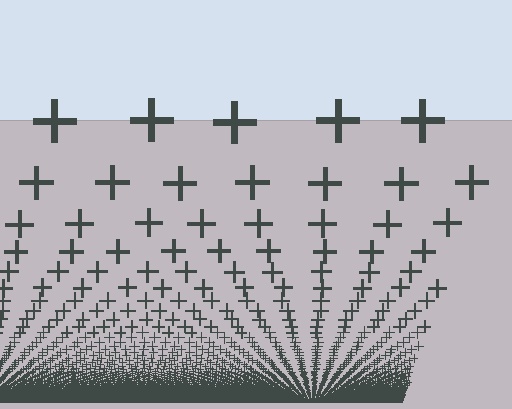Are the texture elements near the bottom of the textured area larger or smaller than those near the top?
Smaller. The gradient is inverted — elements near the bottom are smaller and denser.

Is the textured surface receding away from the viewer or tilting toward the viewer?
The surface appears to tilt toward the viewer. Texture elements get larger and sparser toward the top.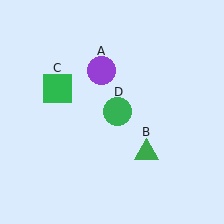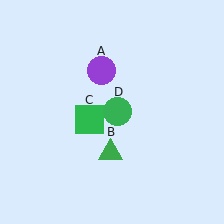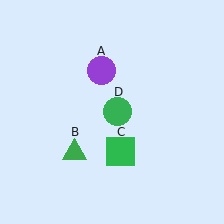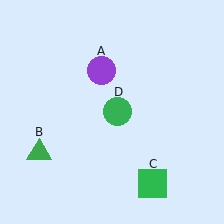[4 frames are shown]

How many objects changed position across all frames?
2 objects changed position: green triangle (object B), green square (object C).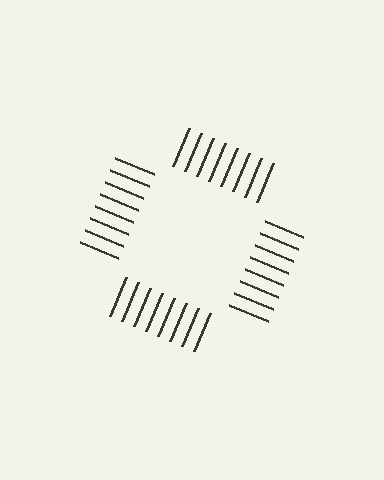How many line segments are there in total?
32 — 8 along each of the 4 edges.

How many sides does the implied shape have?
4 sides — the line-ends trace a square.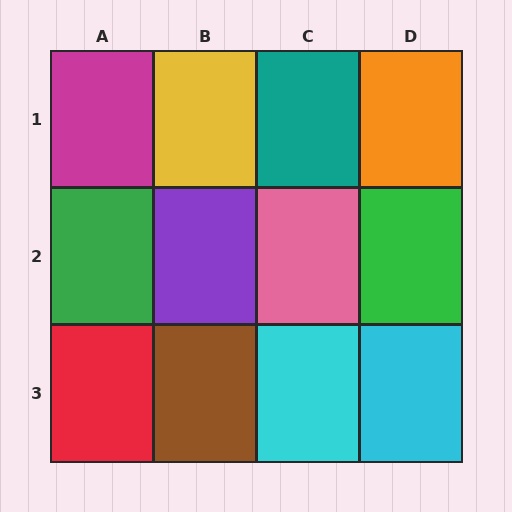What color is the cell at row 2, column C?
Pink.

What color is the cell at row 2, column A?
Green.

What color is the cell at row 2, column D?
Green.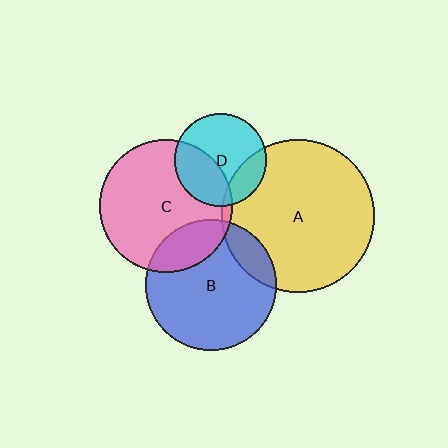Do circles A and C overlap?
Yes.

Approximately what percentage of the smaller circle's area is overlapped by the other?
Approximately 5%.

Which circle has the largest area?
Circle A (yellow).